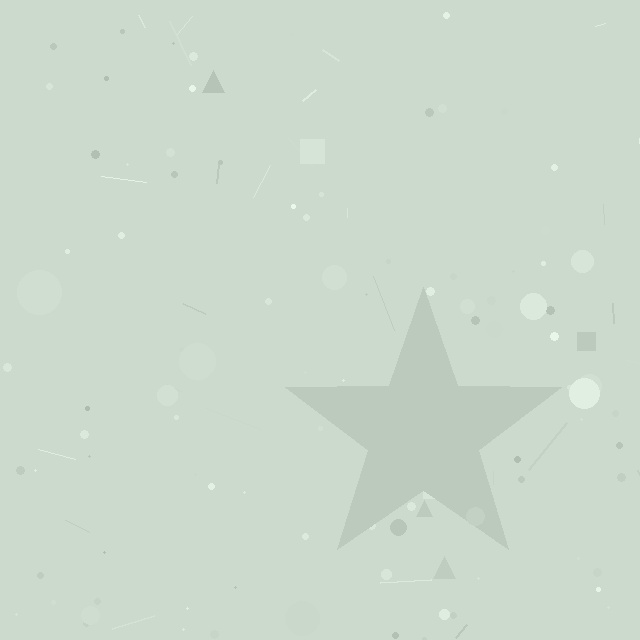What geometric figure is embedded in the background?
A star is embedded in the background.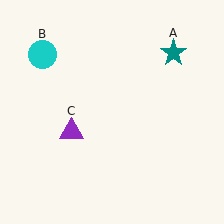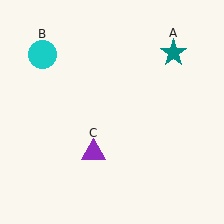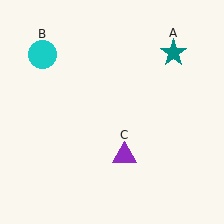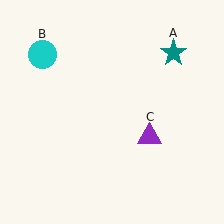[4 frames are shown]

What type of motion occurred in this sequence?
The purple triangle (object C) rotated counterclockwise around the center of the scene.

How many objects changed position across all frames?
1 object changed position: purple triangle (object C).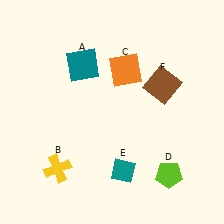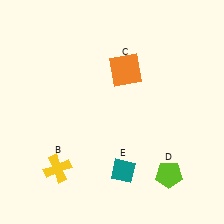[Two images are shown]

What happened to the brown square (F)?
The brown square (F) was removed in Image 2. It was in the top-right area of Image 1.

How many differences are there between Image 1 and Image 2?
There are 2 differences between the two images.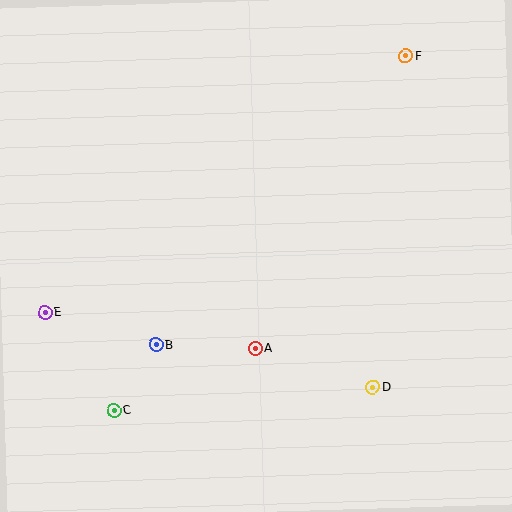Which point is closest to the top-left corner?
Point E is closest to the top-left corner.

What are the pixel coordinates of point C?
Point C is at (114, 411).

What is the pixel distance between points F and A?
The distance between F and A is 329 pixels.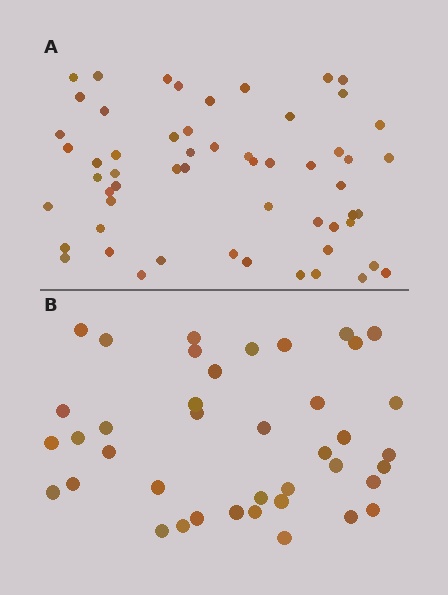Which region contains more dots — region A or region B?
Region A (the top region) has more dots.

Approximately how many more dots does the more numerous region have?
Region A has approximately 15 more dots than region B.